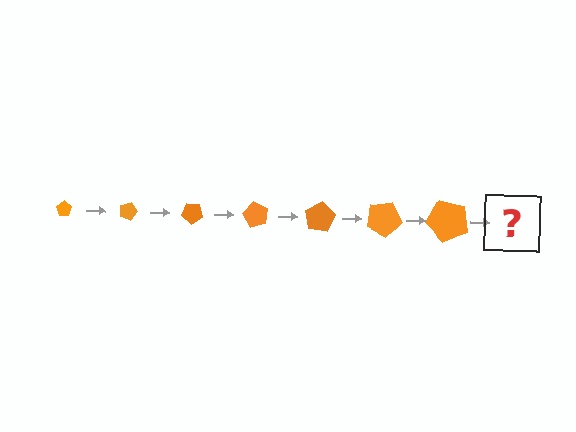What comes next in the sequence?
The next element should be a pentagon, larger than the previous one and rotated 140 degrees from the start.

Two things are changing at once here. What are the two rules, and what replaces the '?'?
The two rules are that the pentagon grows larger each step and it rotates 20 degrees each step. The '?' should be a pentagon, larger than the previous one and rotated 140 degrees from the start.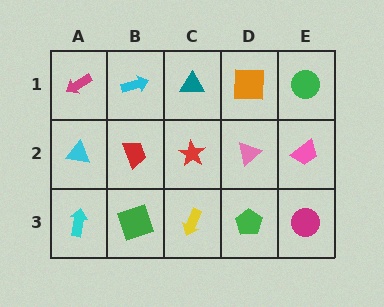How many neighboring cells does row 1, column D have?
3.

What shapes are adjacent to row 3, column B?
A red trapezoid (row 2, column B), a cyan arrow (row 3, column A), a yellow arrow (row 3, column C).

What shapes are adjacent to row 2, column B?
A cyan arrow (row 1, column B), a green square (row 3, column B), a cyan triangle (row 2, column A), a red star (row 2, column C).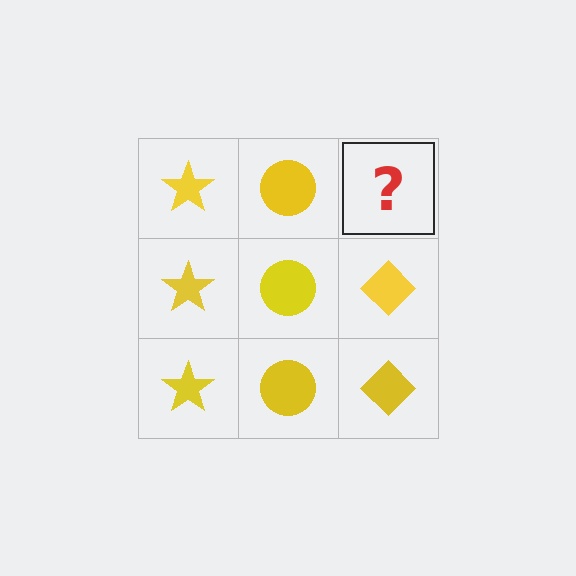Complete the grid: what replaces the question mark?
The question mark should be replaced with a yellow diamond.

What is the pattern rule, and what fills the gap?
The rule is that each column has a consistent shape. The gap should be filled with a yellow diamond.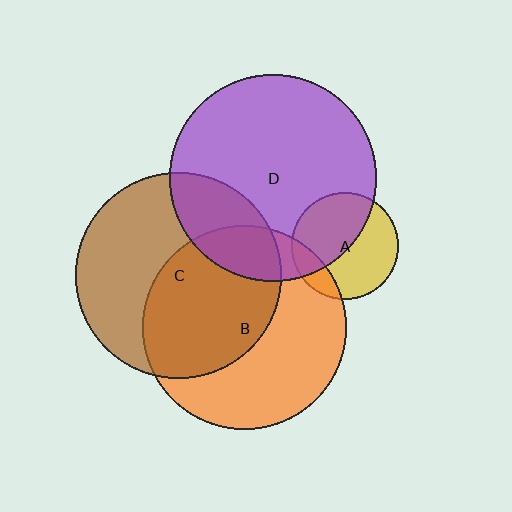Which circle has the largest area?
Circle D (purple).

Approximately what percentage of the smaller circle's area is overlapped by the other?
Approximately 15%.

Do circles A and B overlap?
Yes.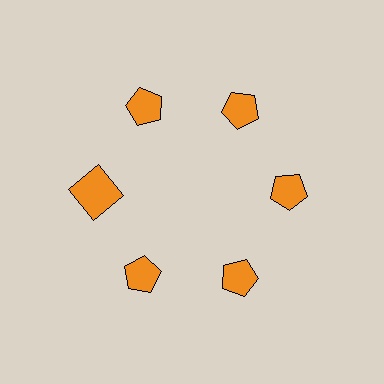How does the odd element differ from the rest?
It has a different shape: square instead of pentagon.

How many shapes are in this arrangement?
There are 6 shapes arranged in a ring pattern.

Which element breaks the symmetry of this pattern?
The orange square at roughly the 9 o'clock position breaks the symmetry. All other shapes are orange pentagons.